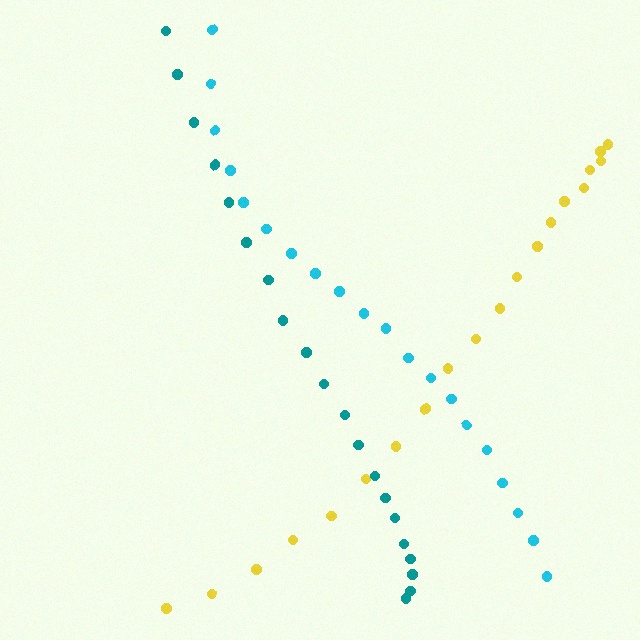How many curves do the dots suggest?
There are 3 distinct paths.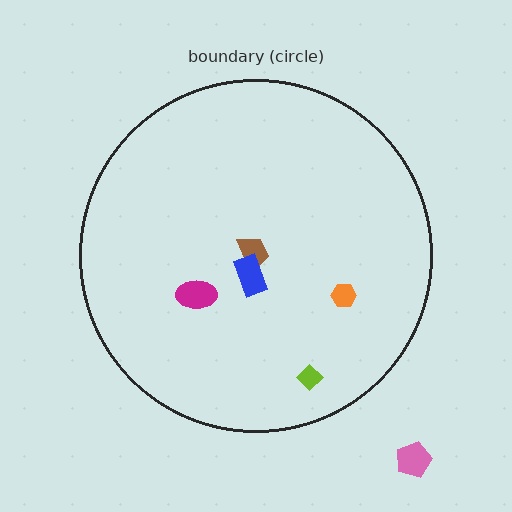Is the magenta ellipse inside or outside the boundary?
Inside.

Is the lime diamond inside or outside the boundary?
Inside.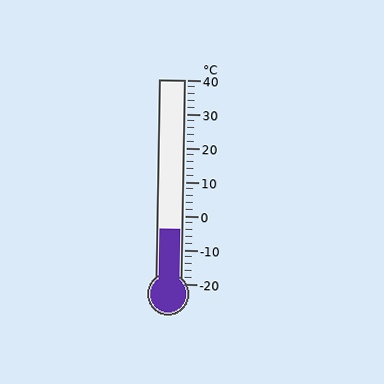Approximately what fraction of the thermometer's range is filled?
The thermometer is filled to approximately 25% of its range.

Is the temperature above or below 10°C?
The temperature is below 10°C.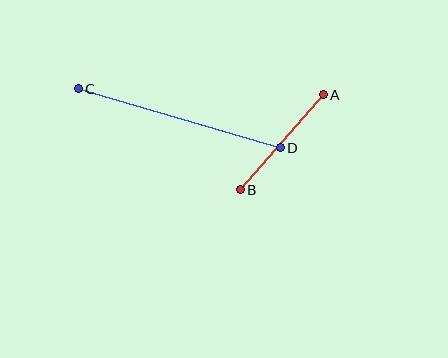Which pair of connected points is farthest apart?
Points C and D are farthest apart.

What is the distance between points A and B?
The distance is approximately 126 pixels.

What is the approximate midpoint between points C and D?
The midpoint is at approximately (179, 118) pixels.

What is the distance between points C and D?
The distance is approximately 211 pixels.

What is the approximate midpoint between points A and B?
The midpoint is at approximately (282, 142) pixels.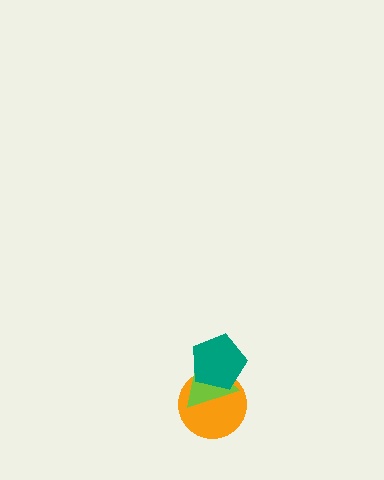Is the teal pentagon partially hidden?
No, no other shape covers it.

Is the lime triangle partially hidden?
Yes, it is partially covered by another shape.